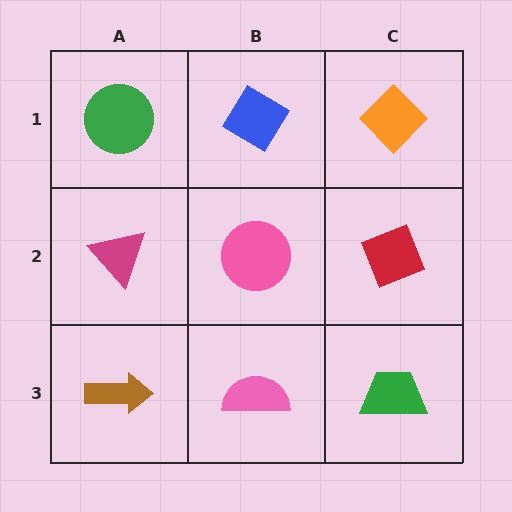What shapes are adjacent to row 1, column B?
A pink circle (row 2, column B), a green circle (row 1, column A), an orange diamond (row 1, column C).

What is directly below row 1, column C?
A red diamond.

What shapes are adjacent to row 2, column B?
A blue diamond (row 1, column B), a pink semicircle (row 3, column B), a magenta triangle (row 2, column A), a red diamond (row 2, column C).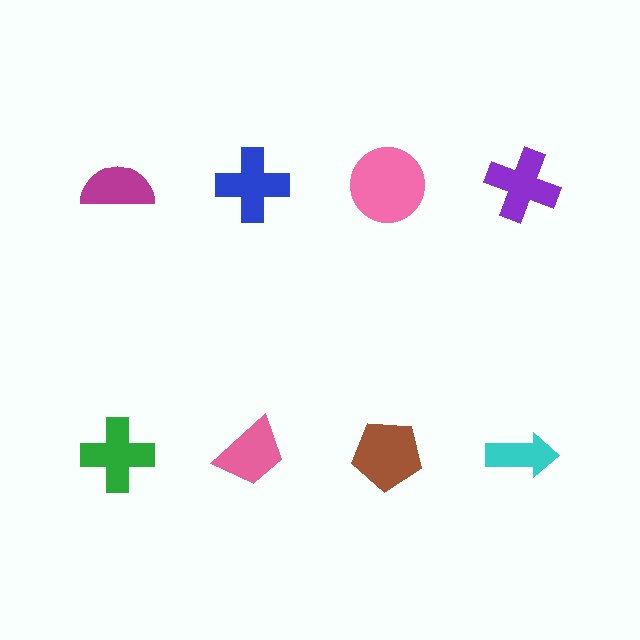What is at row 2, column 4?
A cyan arrow.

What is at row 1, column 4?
A purple cross.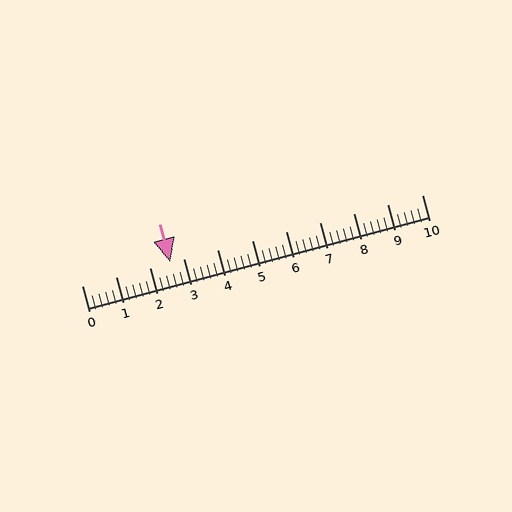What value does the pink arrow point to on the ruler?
The pink arrow points to approximately 2.6.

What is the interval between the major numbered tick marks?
The major tick marks are spaced 1 units apart.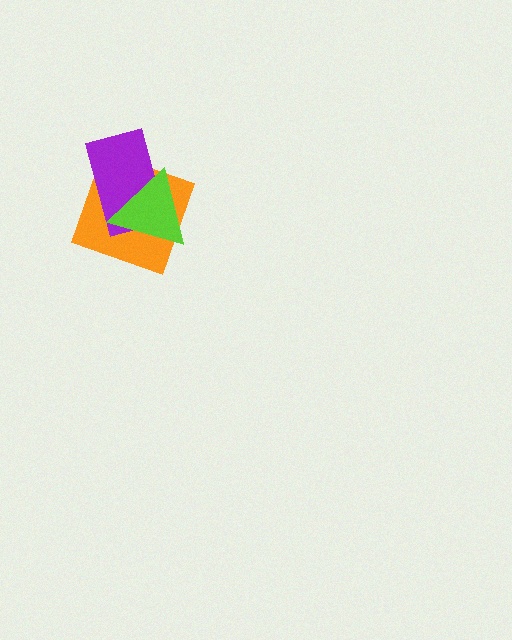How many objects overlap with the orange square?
2 objects overlap with the orange square.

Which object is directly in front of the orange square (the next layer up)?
The purple rectangle is directly in front of the orange square.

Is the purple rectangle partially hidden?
Yes, it is partially covered by another shape.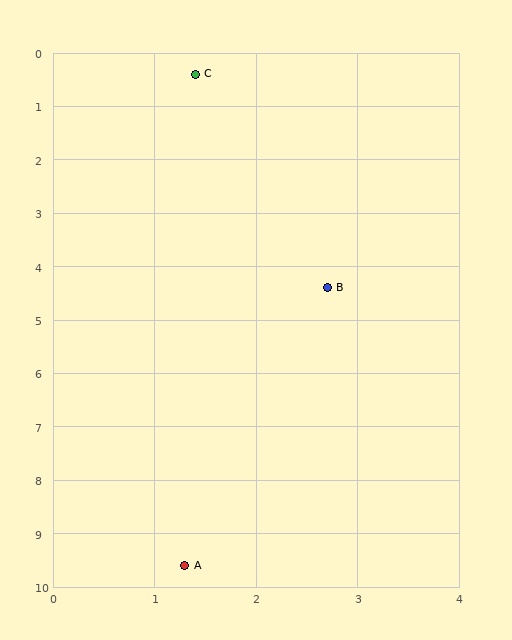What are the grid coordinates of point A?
Point A is at approximately (1.3, 9.6).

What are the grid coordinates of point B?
Point B is at approximately (2.7, 4.4).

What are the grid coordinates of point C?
Point C is at approximately (1.4, 0.4).